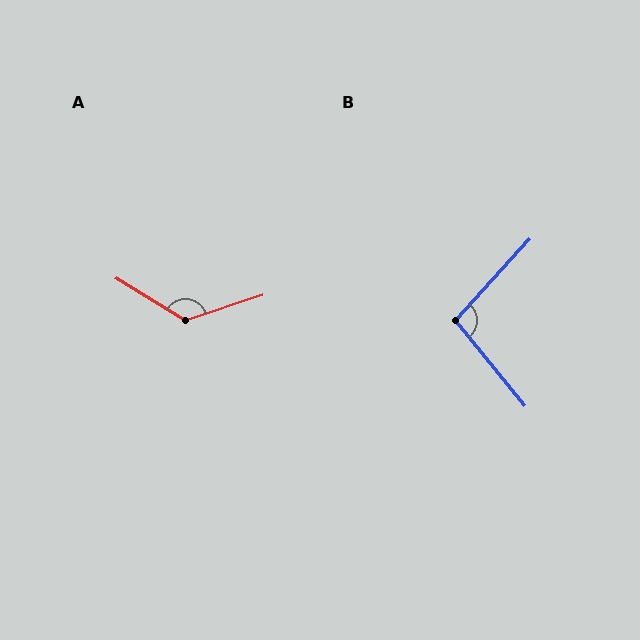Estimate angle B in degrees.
Approximately 98 degrees.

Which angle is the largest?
A, at approximately 130 degrees.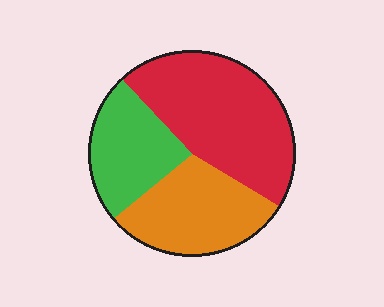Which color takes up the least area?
Green, at roughly 25%.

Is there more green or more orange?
Orange.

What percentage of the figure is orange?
Orange takes up about one third (1/3) of the figure.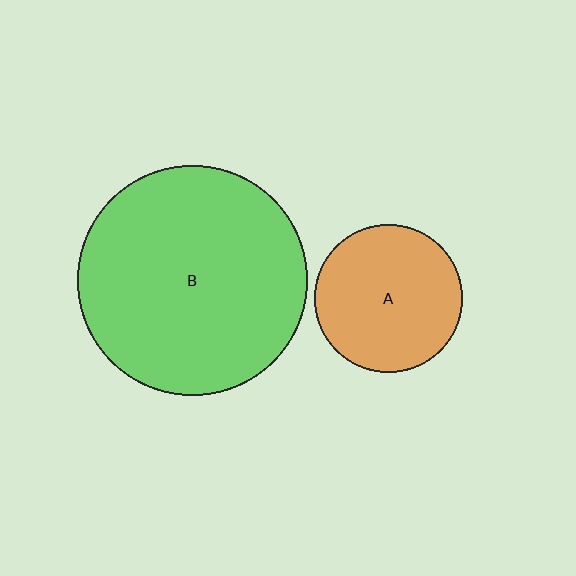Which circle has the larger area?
Circle B (green).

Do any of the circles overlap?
No, none of the circles overlap.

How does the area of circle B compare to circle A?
Approximately 2.4 times.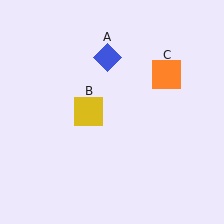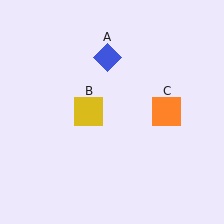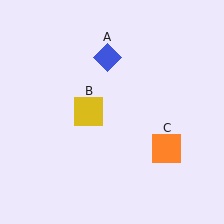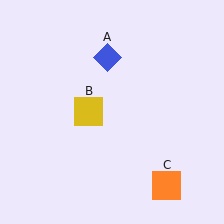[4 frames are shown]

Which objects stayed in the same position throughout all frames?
Blue diamond (object A) and yellow square (object B) remained stationary.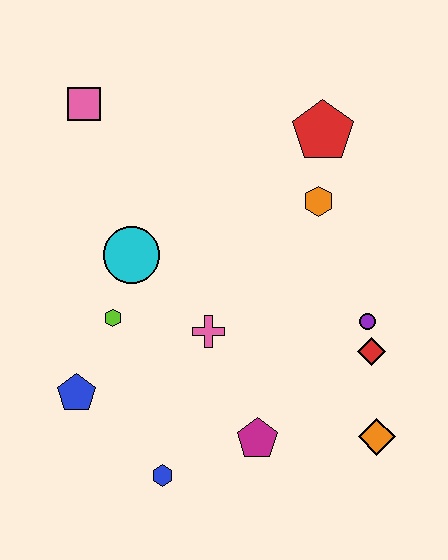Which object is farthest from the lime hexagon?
The orange diamond is farthest from the lime hexagon.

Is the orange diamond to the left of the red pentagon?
No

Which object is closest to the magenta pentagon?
The blue hexagon is closest to the magenta pentagon.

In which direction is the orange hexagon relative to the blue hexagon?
The orange hexagon is above the blue hexagon.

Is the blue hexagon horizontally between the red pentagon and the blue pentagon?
Yes